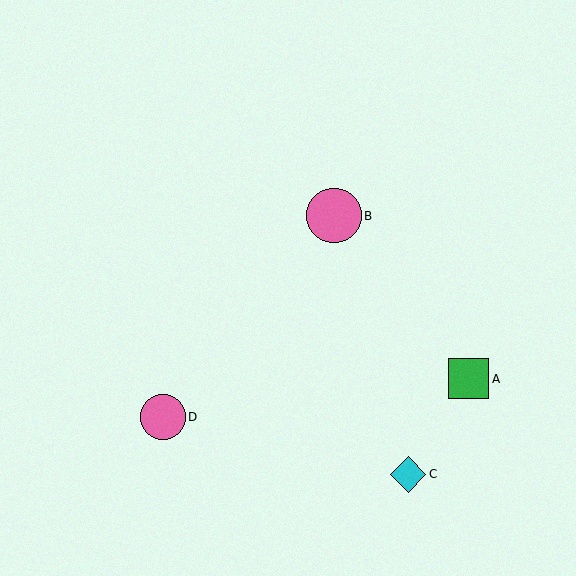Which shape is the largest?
The pink circle (labeled B) is the largest.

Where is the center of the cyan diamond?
The center of the cyan diamond is at (408, 474).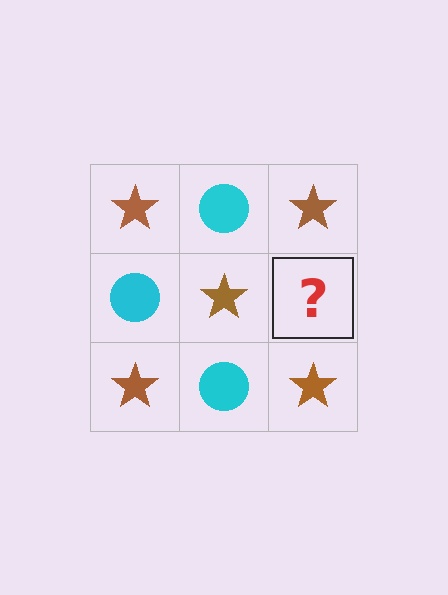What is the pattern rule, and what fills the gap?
The rule is that it alternates brown star and cyan circle in a checkerboard pattern. The gap should be filled with a cyan circle.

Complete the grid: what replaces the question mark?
The question mark should be replaced with a cyan circle.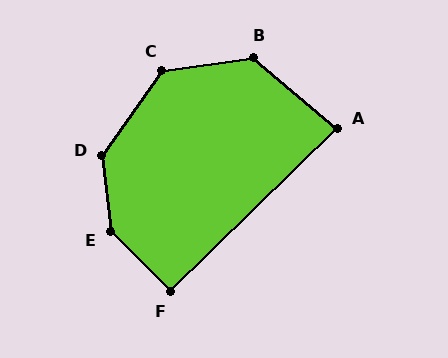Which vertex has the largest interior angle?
E, at approximately 142 degrees.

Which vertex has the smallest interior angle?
A, at approximately 84 degrees.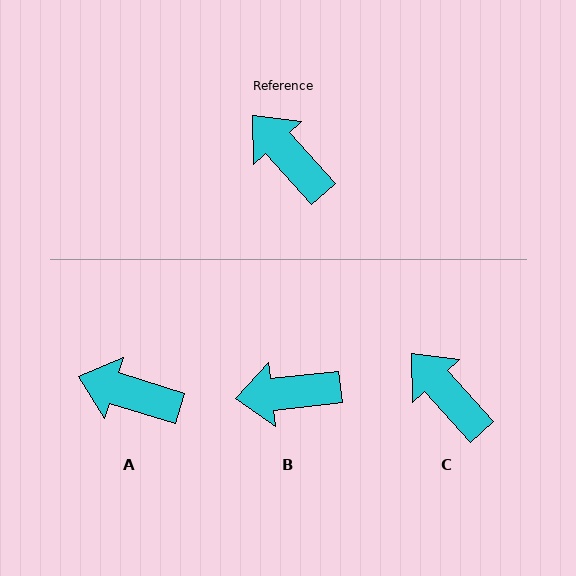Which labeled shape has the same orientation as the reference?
C.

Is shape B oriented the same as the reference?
No, it is off by about 54 degrees.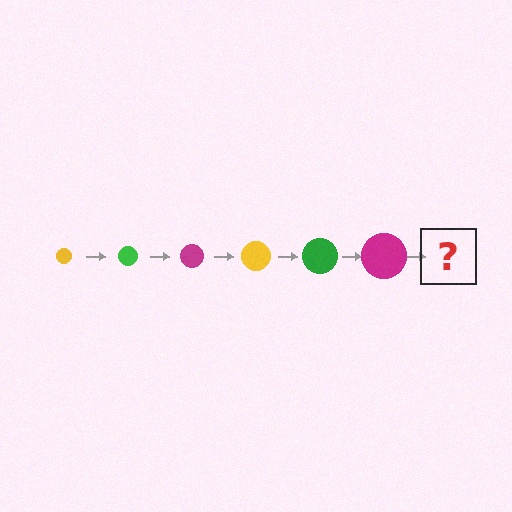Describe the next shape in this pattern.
It should be a yellow circle, larger than the previous one.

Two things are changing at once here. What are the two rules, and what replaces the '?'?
The two rules are that the circle grows larger each step and the color cycles through yellow, green, and magenta. The '?' should be a yellow circle, larger than the previous one.